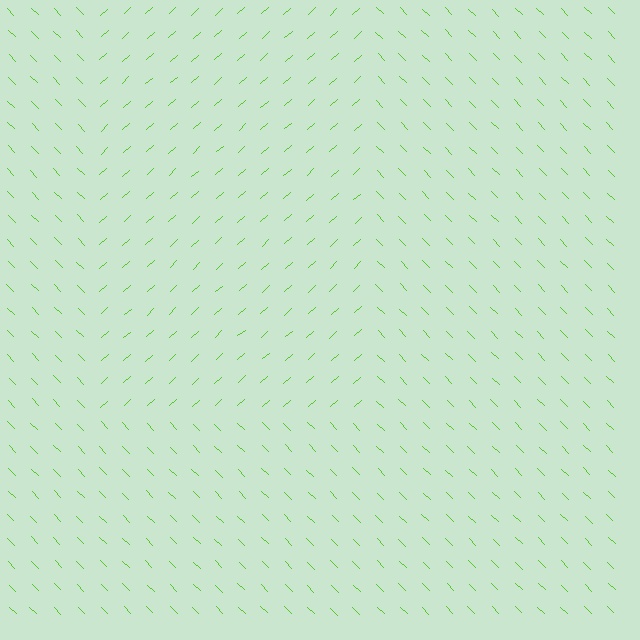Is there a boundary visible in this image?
Yes, there is a texture boundary formed by a change in line orientation.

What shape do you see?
I see a rectangle.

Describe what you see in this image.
The image is filled with small lime line segments. A rectangle region in the image has lines oriented differently from the surrounding lines, creating a visible texture boundary.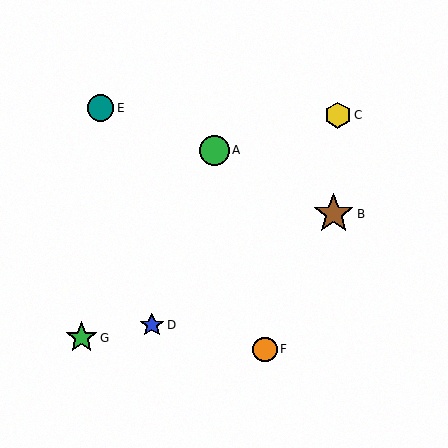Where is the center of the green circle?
The center of the green circle is at (214, 150).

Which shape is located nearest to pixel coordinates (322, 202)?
The brown star (labeled B) at (334, 214) is nearest to that location.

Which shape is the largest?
The brown star (labeled B) is the largest.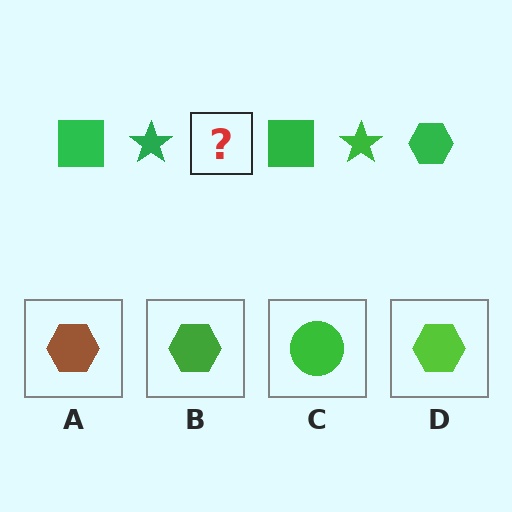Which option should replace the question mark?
Option B.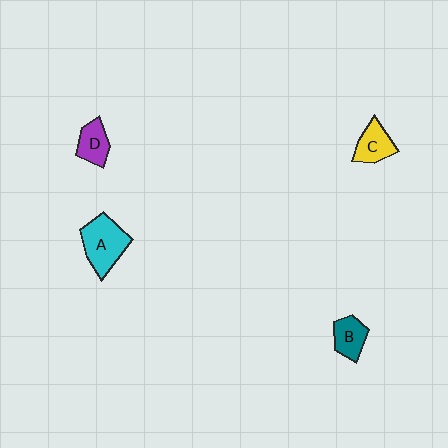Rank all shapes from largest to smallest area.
From largest to smallest: A (cyan), C (yellow), D (purple), B (teal).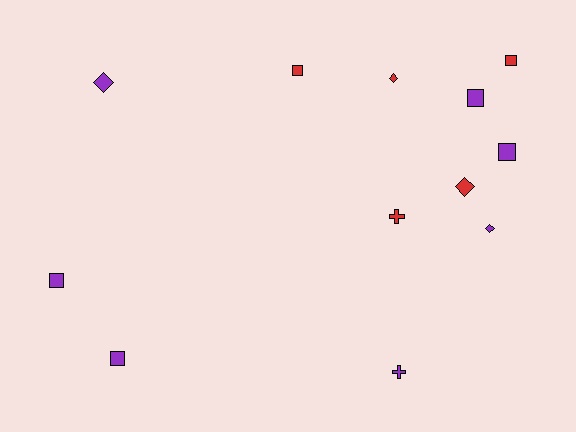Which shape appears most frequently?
Square, with 6 objects.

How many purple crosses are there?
There is 1 purple cross.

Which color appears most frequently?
Purple, with 7 objects.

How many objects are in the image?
There are 12 objects.